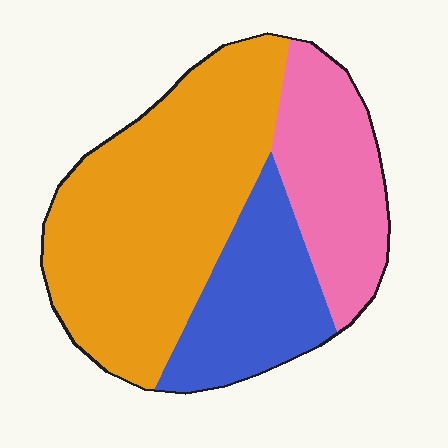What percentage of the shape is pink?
Pink takes up about one quarter (1/4) of the shape.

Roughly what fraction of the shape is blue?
Blue covers roughly 25% of the shape.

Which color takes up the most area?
Orange, at roughly 55%.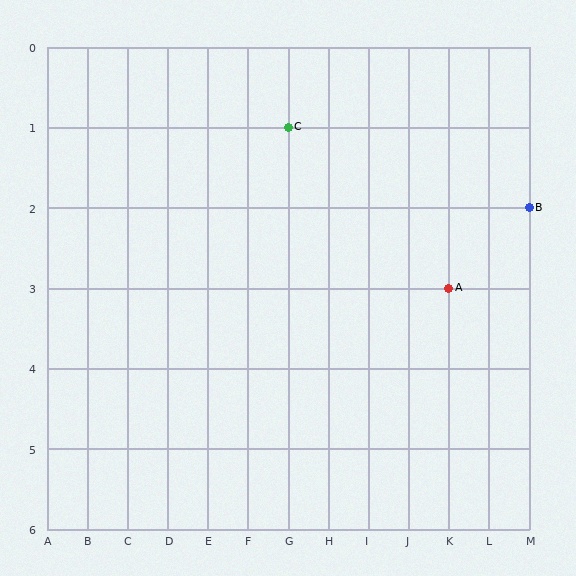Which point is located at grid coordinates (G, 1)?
Point C is at (G, 1).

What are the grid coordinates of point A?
Point A is at grid coordinates (K, 3).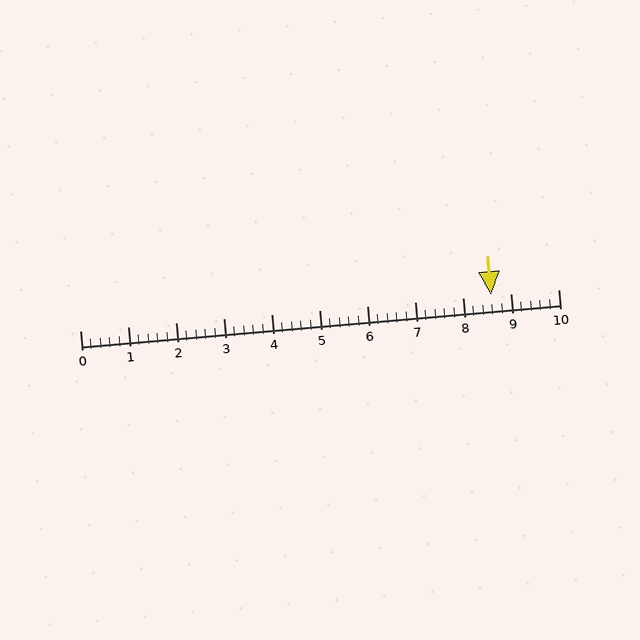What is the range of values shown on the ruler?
The ruler shows values from 0 to 10.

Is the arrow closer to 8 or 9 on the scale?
The arrow is closer to 9.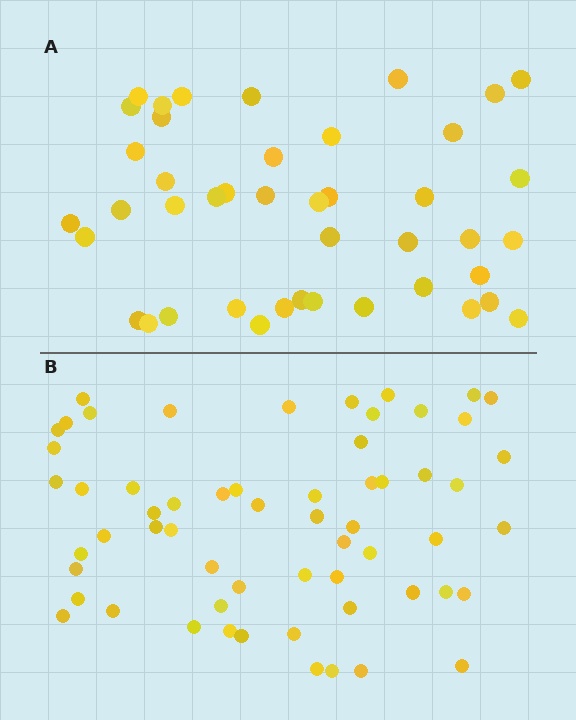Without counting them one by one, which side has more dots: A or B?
Region B (the bottom region) has more dots.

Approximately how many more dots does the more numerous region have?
Region B has approximately 15 more dots than region A.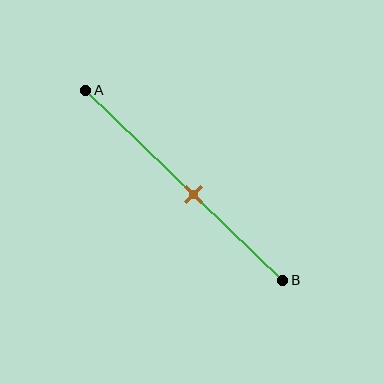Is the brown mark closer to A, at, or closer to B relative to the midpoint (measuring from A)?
The brown mark is closer to point B than the midpoint of segment AB.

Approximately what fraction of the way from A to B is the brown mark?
The brown mark is approximately 55% of the way from A to B.